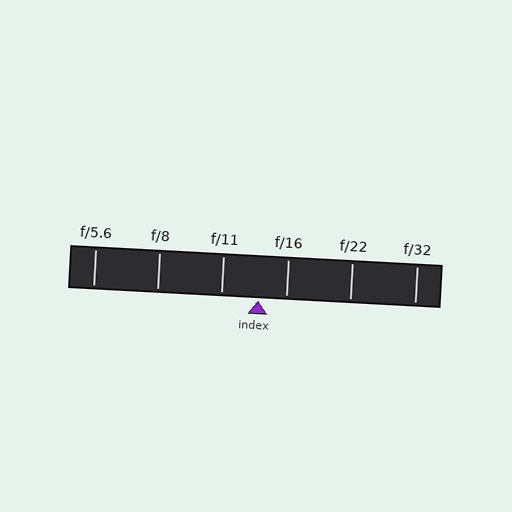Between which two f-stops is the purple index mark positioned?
The index mark is between f/11 and f/16.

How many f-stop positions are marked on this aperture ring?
There are 6 f-stop positions marked.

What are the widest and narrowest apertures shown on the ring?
The widest aperture shown is f/5.6 and the narrowest is f/32.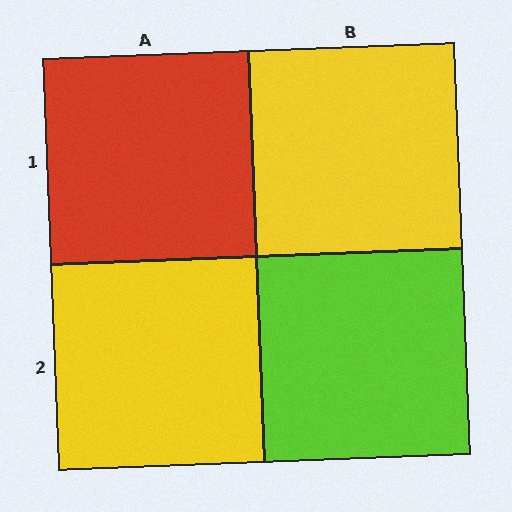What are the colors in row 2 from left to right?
Yellow, lime.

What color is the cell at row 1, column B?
Yellow.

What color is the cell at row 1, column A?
Red.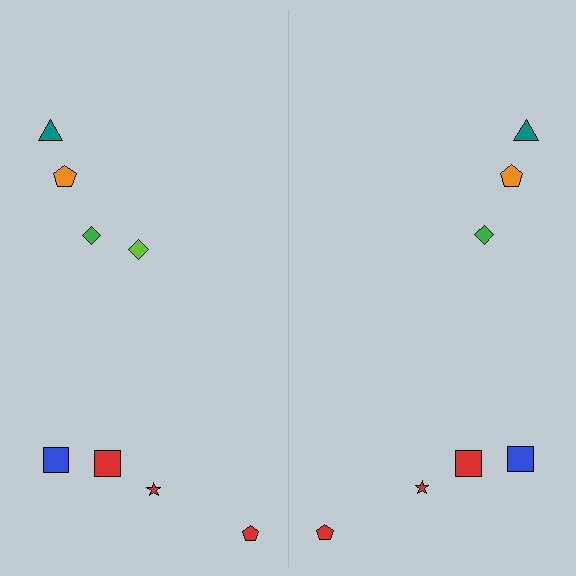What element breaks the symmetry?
A lime diamond is missing from the right side.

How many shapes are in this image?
There are 15 shapes in this image.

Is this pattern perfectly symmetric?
No, the pattern is not perfectly symmetric. A lime diamond is missing from the right side.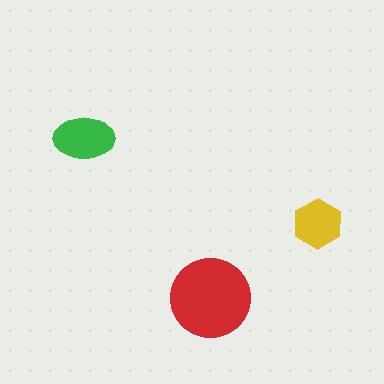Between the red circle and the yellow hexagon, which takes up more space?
The red circle.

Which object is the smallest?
The yellow hexagon.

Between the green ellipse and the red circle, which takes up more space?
The red circle.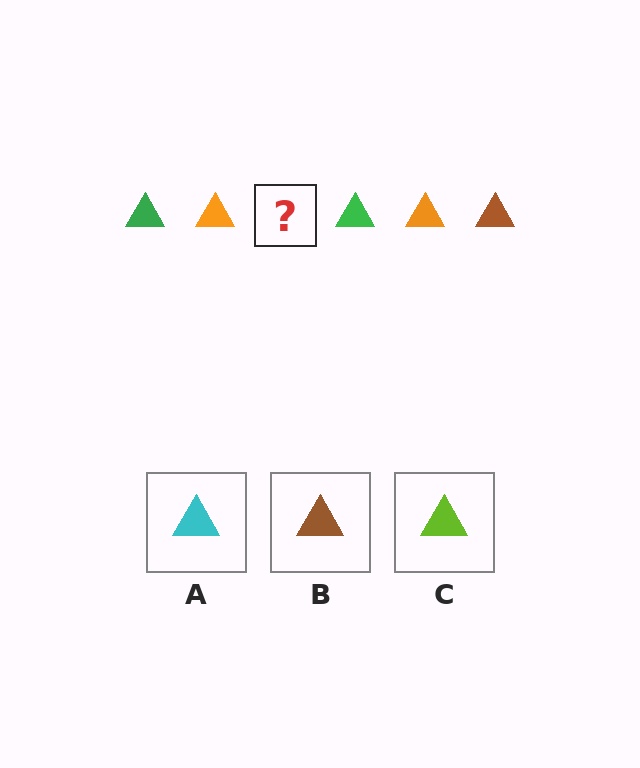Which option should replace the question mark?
Option B.